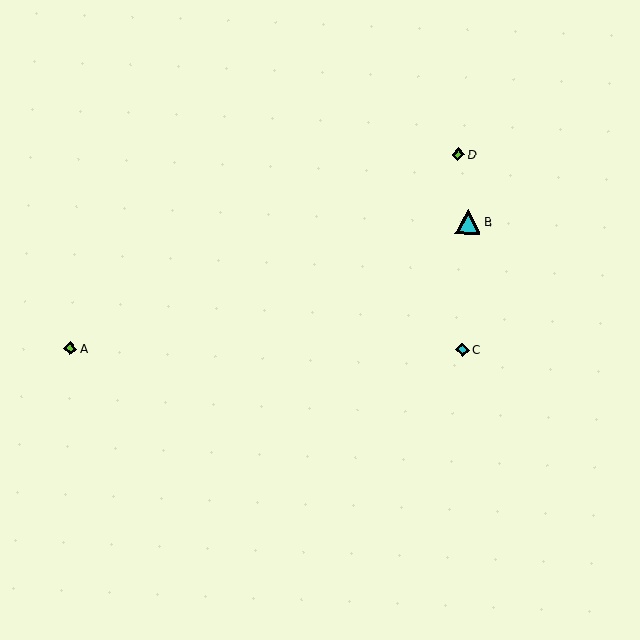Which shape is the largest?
The cyan triangle (labeled B) is the largest.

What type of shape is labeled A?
Shape A is a lime diamond.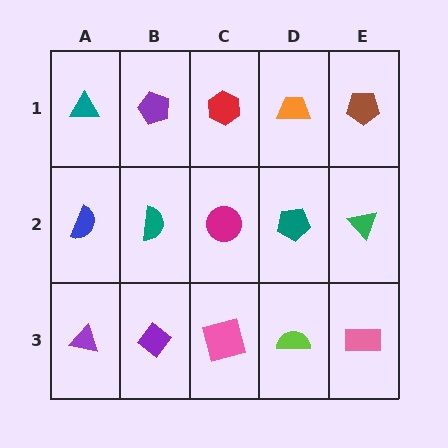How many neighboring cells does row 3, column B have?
3.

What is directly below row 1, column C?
A magenta circle.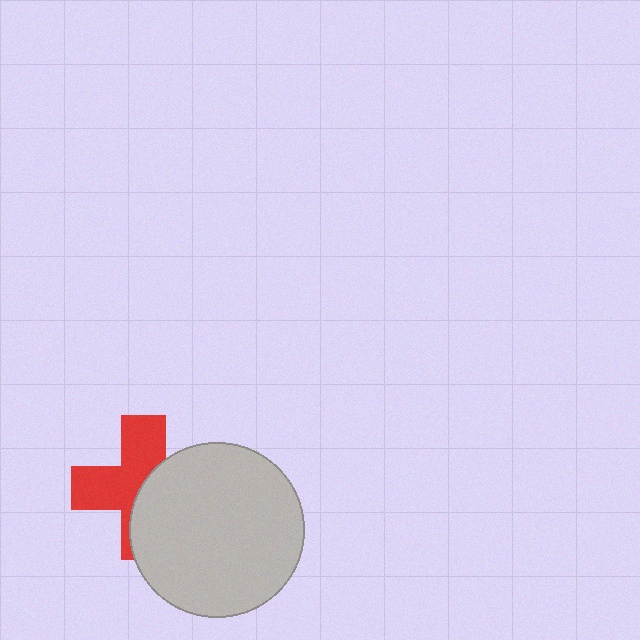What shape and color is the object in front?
The object in front is a light gray circle.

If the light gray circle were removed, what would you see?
You would see the complete red cross.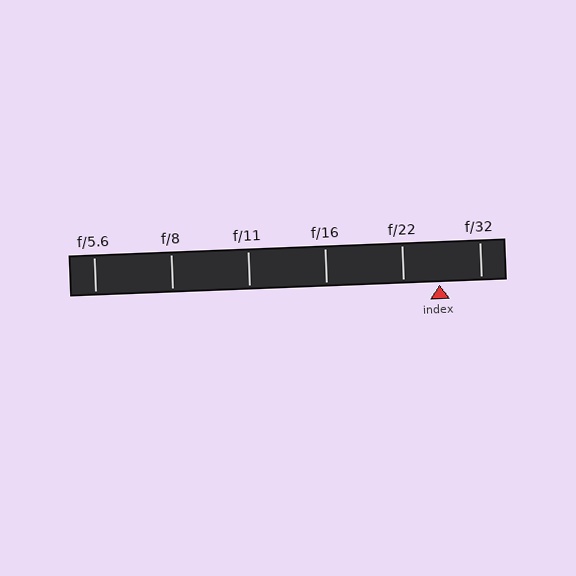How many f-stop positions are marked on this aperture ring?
There are 6 f-stop positions marked.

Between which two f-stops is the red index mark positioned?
The index mark is between f/22 and f/32.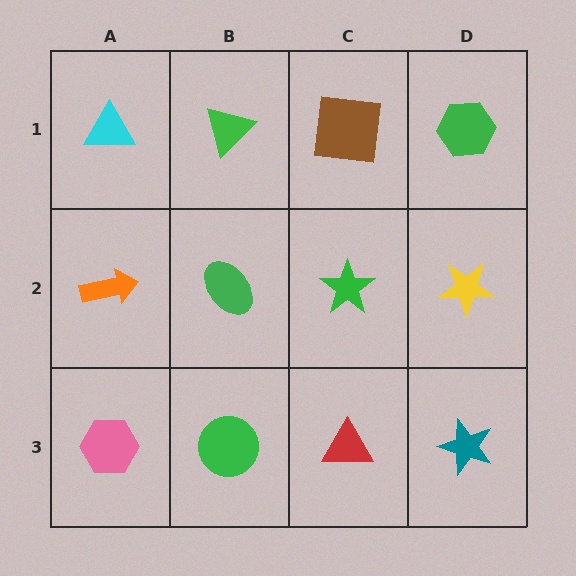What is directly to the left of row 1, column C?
A green triangle.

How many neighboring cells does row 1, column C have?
3.